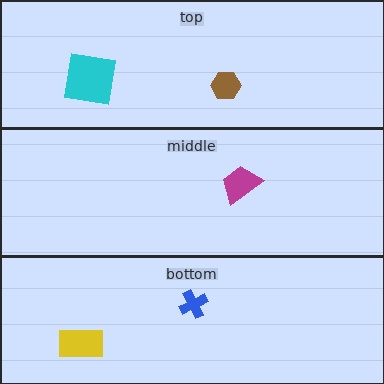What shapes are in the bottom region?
The yellow rectangle, the blue cross.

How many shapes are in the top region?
2.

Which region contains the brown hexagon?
The top region.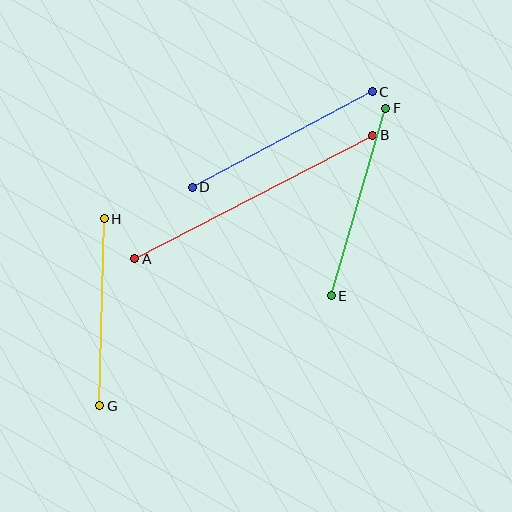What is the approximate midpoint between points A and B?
The midpoint is at approximately (254, 197) pixels.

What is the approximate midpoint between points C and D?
The midpoint is at approximately (282, 139) pixels.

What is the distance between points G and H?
The distance is approximately 187 pixels.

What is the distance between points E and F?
The distance is approximately 195 pixels.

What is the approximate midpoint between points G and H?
The midpoint is at approximately (102, 312) pixels.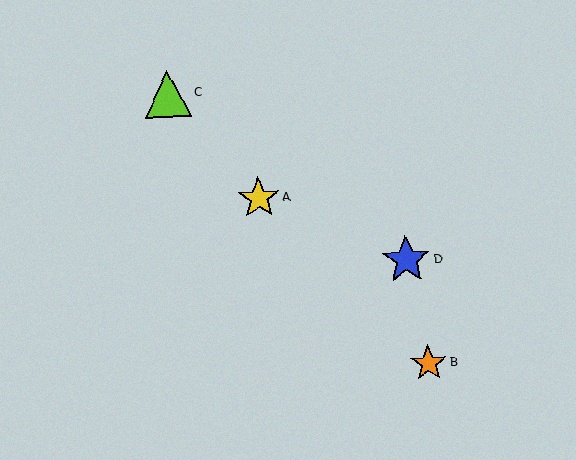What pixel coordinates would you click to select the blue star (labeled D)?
Click at (406, 260) to select the blue star D.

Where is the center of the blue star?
The center of the blue star is at (406, 260).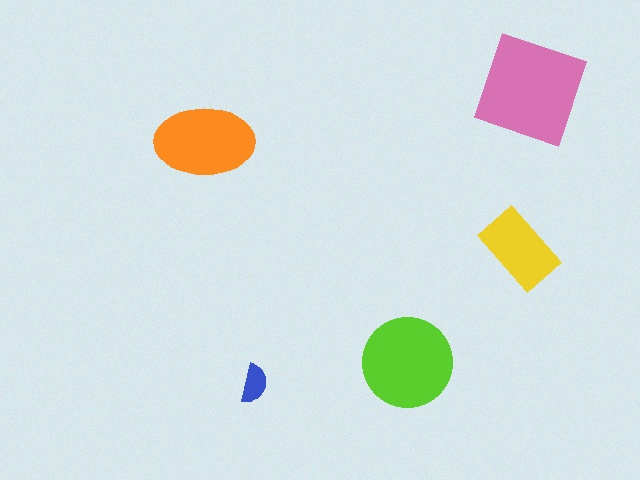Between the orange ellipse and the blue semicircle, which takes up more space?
The orange ellipse.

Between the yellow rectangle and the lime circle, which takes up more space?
The lime circle.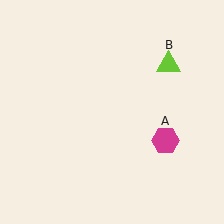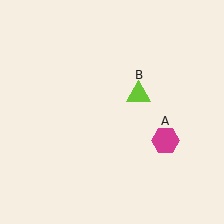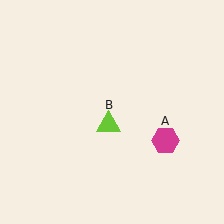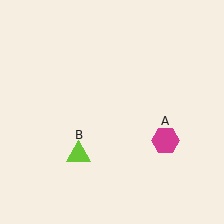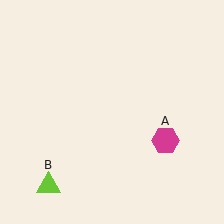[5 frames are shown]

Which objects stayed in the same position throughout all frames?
Magenta hexagon (object A) remained stationary.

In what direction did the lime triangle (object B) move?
The lime triangle (object B) moved down and to the left.